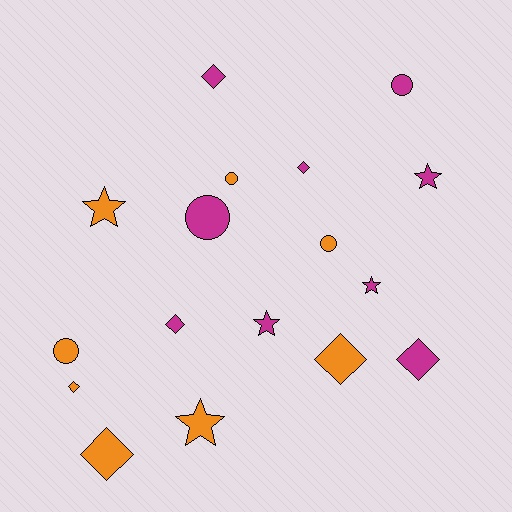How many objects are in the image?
There are 17 objects.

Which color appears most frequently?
Magenta, with 9 objects.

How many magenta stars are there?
There are 3 magenta stars.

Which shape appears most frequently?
Diamond, with 7 objects.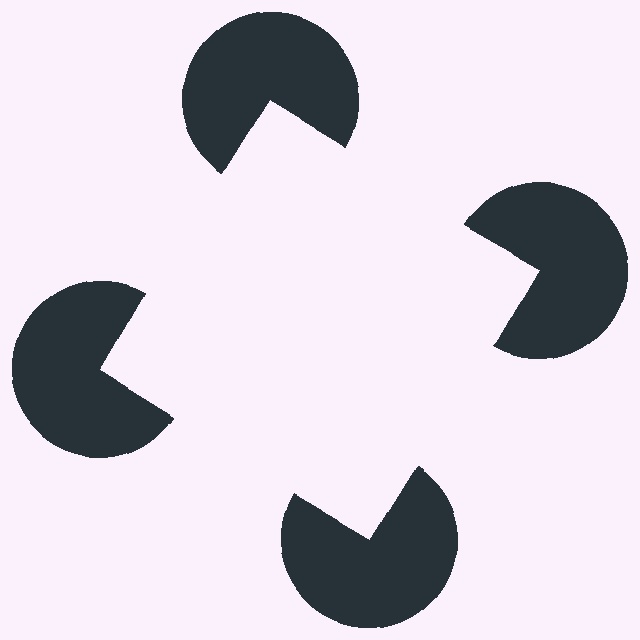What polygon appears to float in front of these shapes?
An illusory square — its edges are inferred from the aligned wedge cuts in the pac-man discs, not physically drawn.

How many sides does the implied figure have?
4 sides.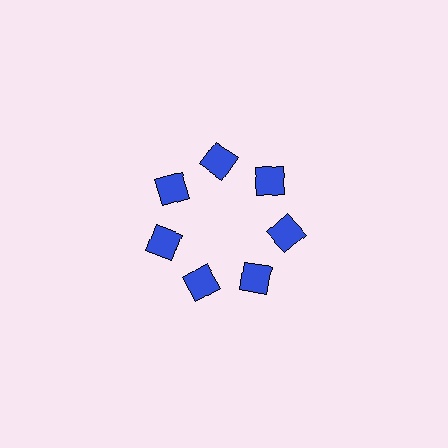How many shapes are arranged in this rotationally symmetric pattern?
There are 7 shapes, arranged in 7 groups of 1.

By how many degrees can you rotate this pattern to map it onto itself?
The pattern maps onto itself every 51 degrees of rotation.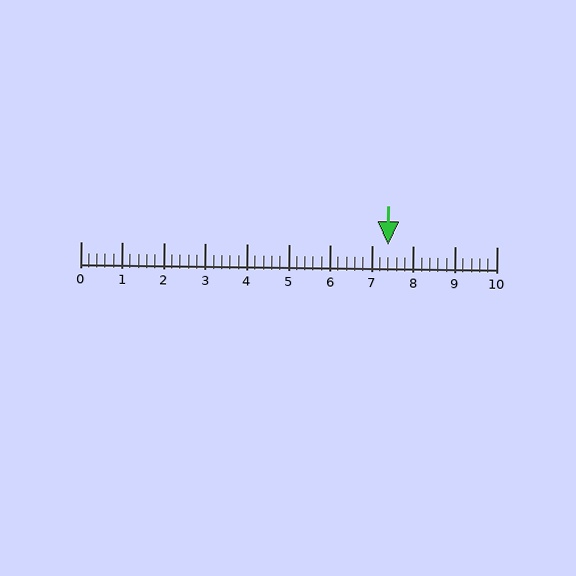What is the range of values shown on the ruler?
The ruler shows values from 0 to 10.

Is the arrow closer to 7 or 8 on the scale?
The arrow is closer to 7.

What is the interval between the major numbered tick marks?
The major tick marks are spaced 1 units apart.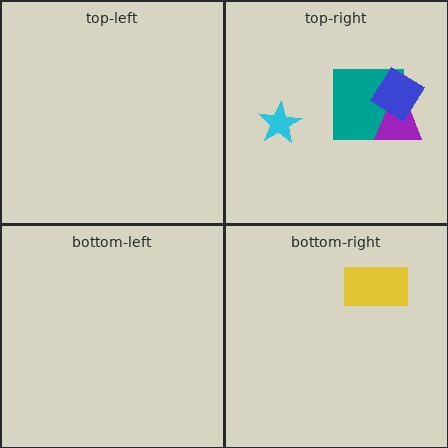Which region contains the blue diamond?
The top-right region.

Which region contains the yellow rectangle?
The bottom-right region.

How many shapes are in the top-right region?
4.